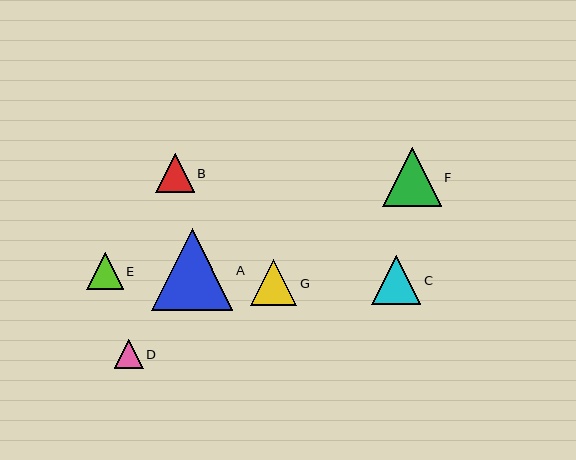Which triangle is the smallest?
Triangle D is the smallest with a size of approximately 29 pixels.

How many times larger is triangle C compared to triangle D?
Triangle C is approximately 1.7 times the size of triangle D.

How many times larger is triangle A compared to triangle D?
Triangle A is approximately 2.8 times the size of triangle D.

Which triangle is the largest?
Triangle A is the largest with a size of approximately 82 pixels.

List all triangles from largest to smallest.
From largest to smallest: A, F, C, G, B, E, D.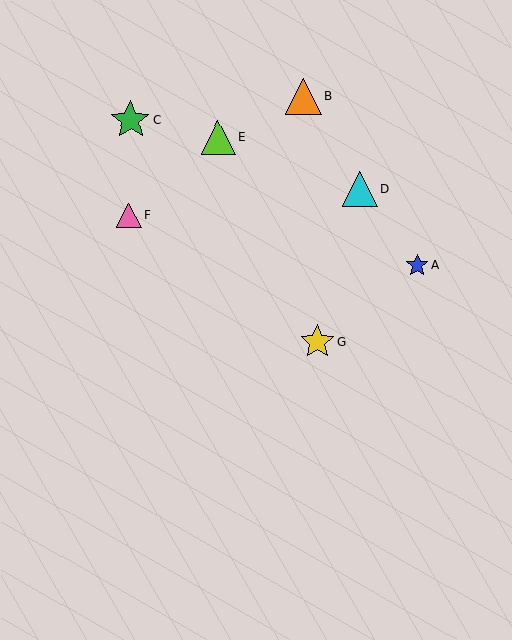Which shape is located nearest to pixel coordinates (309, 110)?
The orange triangle (labeled B) at (304, 96) is nearest to that location.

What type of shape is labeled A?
Shape A is a blue star.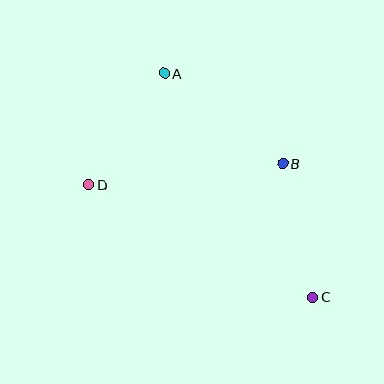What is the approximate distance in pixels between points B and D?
The distance between B and D is approximately 195 pixels.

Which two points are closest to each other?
Points A and D are closest to each other.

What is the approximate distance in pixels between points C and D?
The distance between C and D is approximately 251 pixels.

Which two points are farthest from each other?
Points A and C are farthest from each other.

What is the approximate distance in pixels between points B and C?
The distance between B and C is approximately 137 pixels.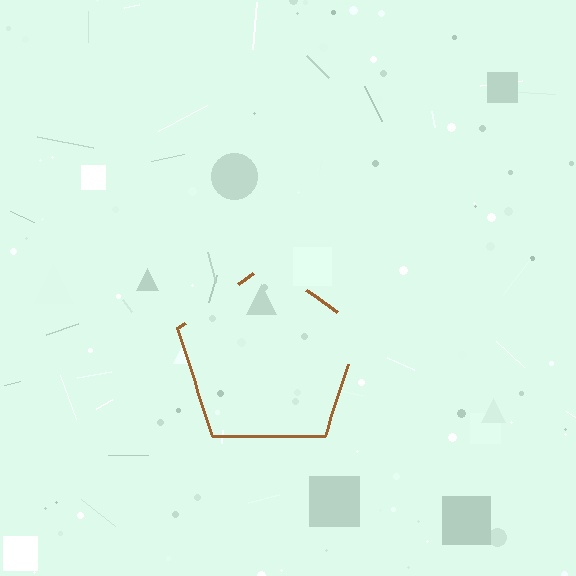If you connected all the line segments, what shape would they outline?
They would outline a pentagon.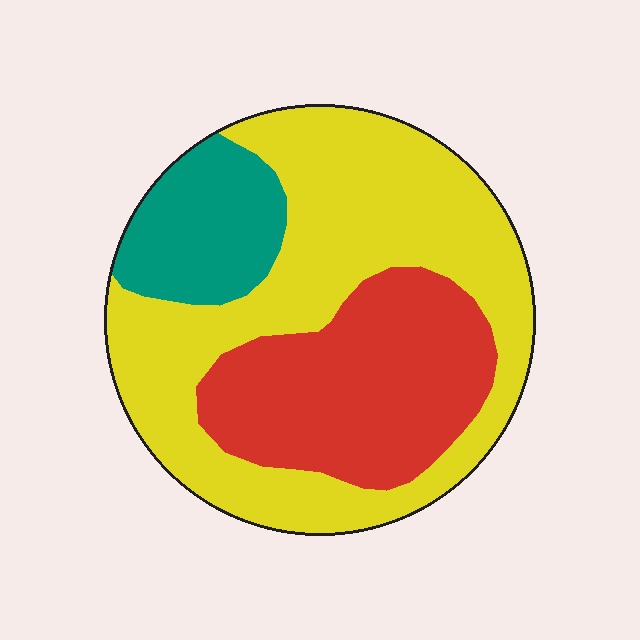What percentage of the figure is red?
Red covers roughly 30% of the figure.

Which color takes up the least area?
Teal, at roughly 15%.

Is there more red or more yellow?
Yellow.